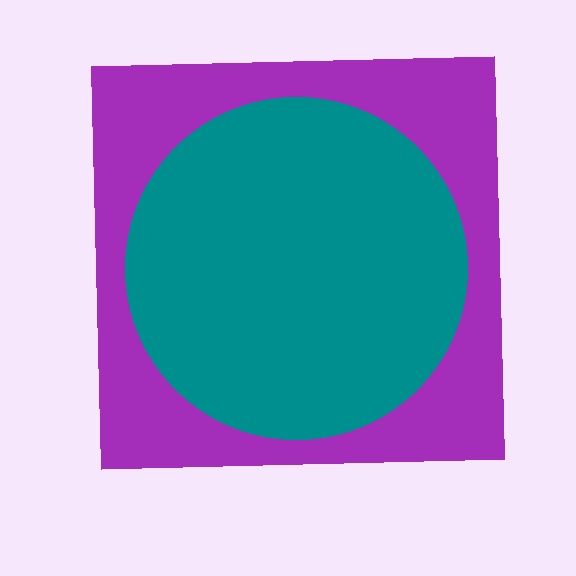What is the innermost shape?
The teal circle.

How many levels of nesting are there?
2.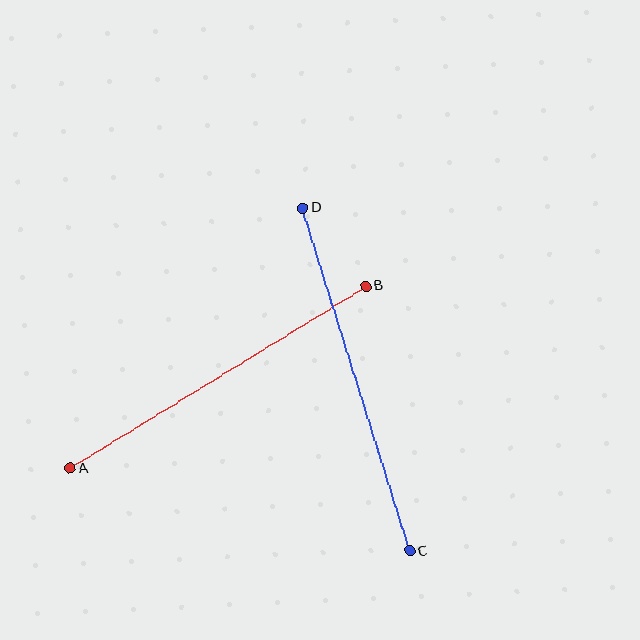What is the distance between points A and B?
The distance is approximately 347 pixels.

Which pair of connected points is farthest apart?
Points C and D are farthest apart.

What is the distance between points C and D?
The distance is approximately 360 pixels.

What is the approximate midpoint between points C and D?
The midpoint is at approximately (356, 379) pixels.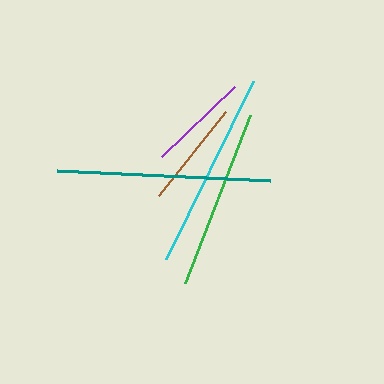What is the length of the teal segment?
The teal segment is approximately 213 pixels long.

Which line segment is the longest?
The teal line is the longest at approximately 213 pixels.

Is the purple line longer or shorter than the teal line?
The teal line is longer than the purple line.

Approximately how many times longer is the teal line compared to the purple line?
The teal line is approximately 2.1 times the length of the purple line.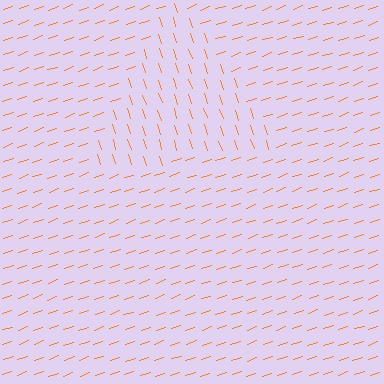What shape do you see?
I see a triangle.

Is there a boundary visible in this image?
Yes, there is a texture boundary formed by a change in line orientation.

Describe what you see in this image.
The image is filled with small orange line segments. A triangle region in the image has lines oriented differently from the surrounding lines, creating a visible texture boundary.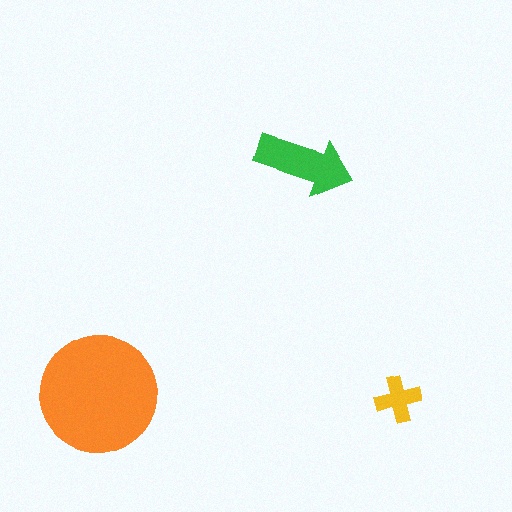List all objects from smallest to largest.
The yellow cross, the green arrow, the orange circle.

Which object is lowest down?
The orange circle is bottommost.